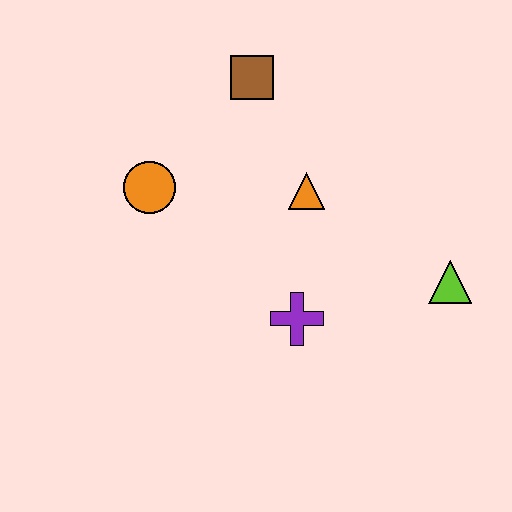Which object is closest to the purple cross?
The orange triangle is closest to the purple cross.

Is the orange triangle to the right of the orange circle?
Yes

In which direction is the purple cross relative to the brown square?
The purple cross is below the brown square.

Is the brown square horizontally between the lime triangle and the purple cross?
No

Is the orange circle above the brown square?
No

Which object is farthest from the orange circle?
The lime triangle is farthest from the orange circle.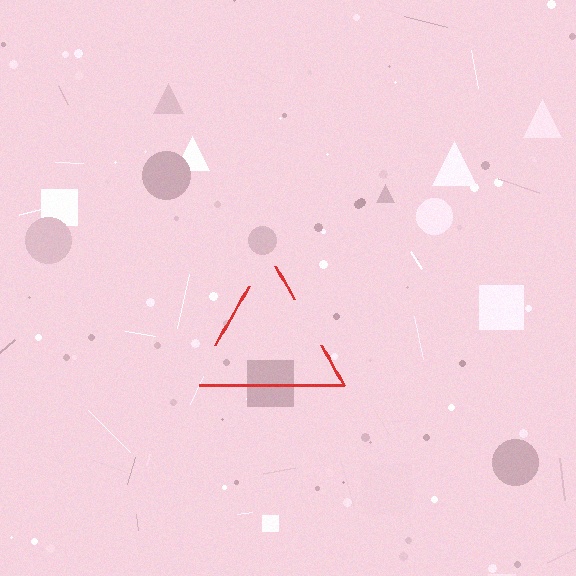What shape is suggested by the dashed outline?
The dashed outline suggests a triangle.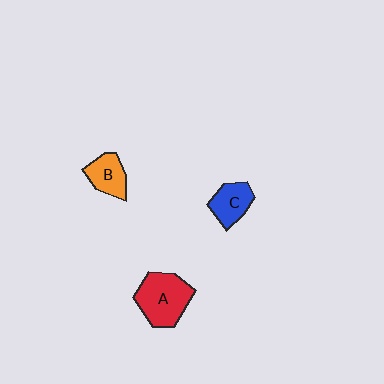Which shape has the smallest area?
Shape B (orange).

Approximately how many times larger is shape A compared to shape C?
Approximately 1.7 times.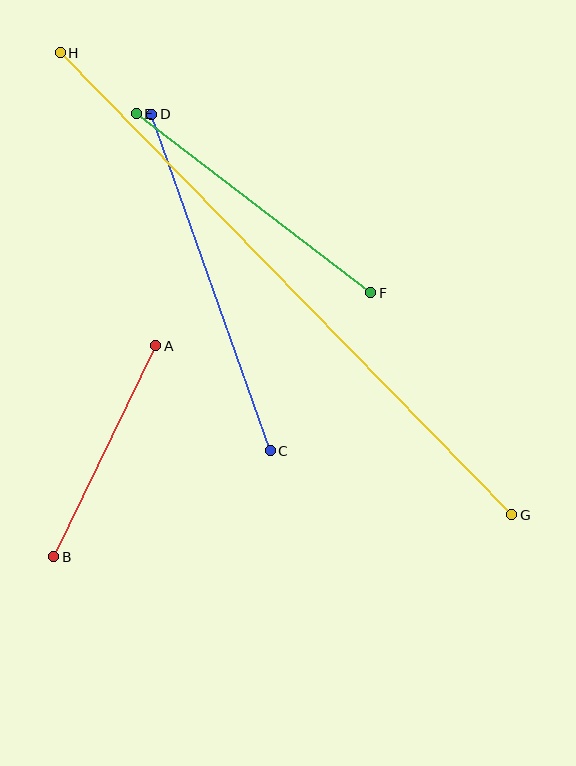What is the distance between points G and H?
The distance is approximately 646 pixels.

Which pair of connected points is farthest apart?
Points G and H are farthest apart.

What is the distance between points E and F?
The distance is approximately 295 pixels.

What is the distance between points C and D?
The distance is approximately 357 pixels.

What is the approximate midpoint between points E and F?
The midpoint is at approximately (253, 203) pixels.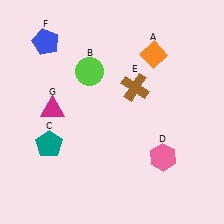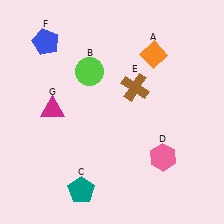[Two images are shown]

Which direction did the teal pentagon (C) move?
The teal pentagon (C) moved down.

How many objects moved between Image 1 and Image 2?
1 object moved between the two images.